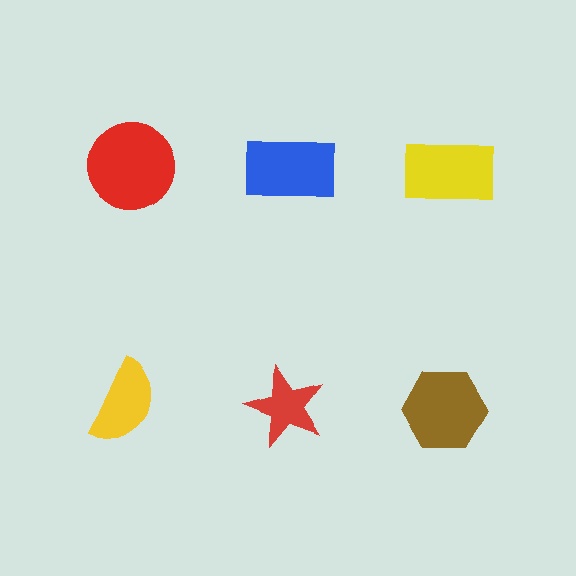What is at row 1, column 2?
A blue rectangle.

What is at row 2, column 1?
A yellow semicircle.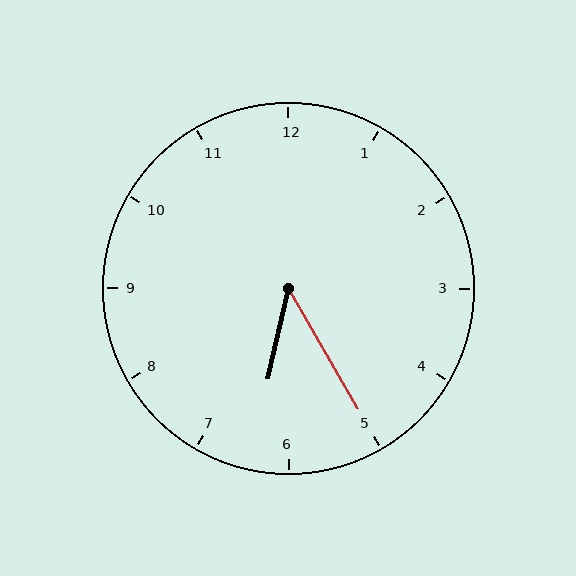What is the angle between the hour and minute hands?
Approximately 42 degrees.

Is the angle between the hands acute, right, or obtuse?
It is acute.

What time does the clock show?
6:25.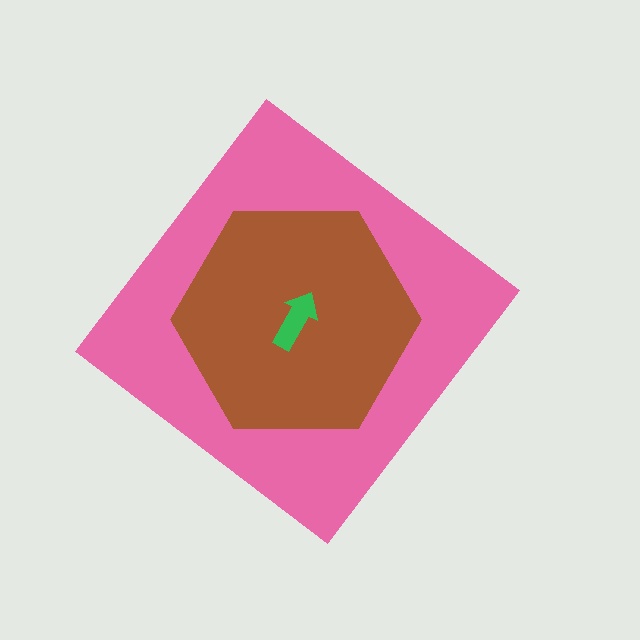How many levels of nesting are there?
3.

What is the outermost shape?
The pink diamond.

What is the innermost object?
The green arrow.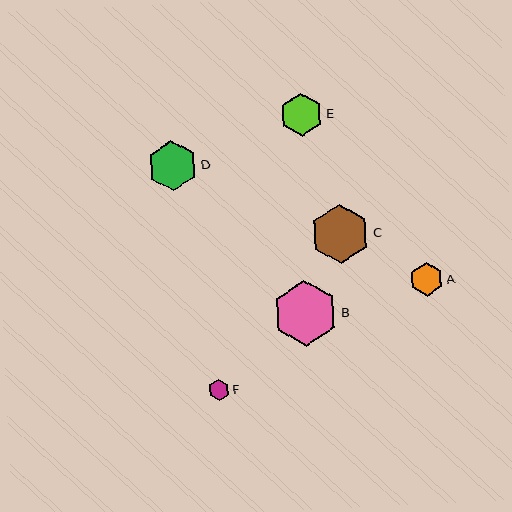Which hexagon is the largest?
Hexagon B is the largest with a size of approximately 65 pixels.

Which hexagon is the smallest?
Hexagon F is the smallest with a size of approximately 21 pixels.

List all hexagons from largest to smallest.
From largest to smallest: B, C, D, E, A, F.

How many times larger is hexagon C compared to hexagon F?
Hexagon C is approximately 2.8 times the size of hexagon F.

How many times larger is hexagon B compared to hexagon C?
Hexagon B is approximately 1.1 times the size of hexagon C.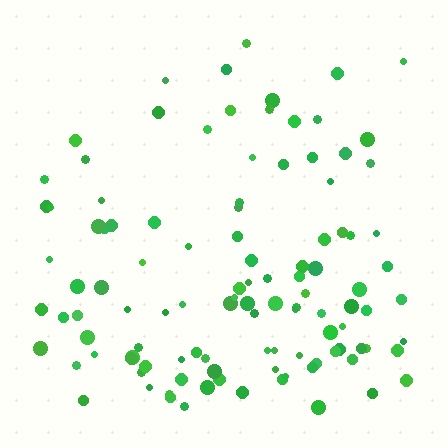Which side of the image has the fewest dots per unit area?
The top.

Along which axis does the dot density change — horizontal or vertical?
Vertical.